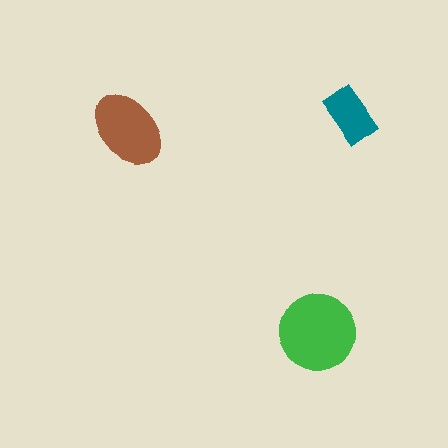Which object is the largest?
The green circle.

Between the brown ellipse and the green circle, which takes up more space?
The green circle.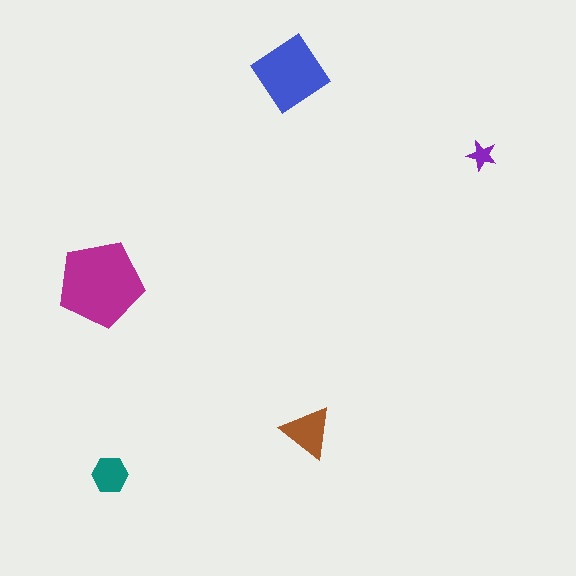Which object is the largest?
The magenta pentagon.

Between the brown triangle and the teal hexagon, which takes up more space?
The brown triangle.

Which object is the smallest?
The purple star.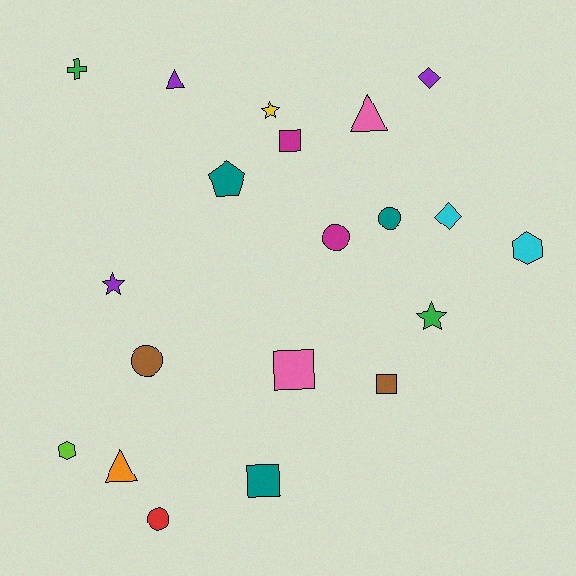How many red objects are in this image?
There is 1 red object.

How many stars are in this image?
There are 3 stars.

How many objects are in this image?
There are 20 objects.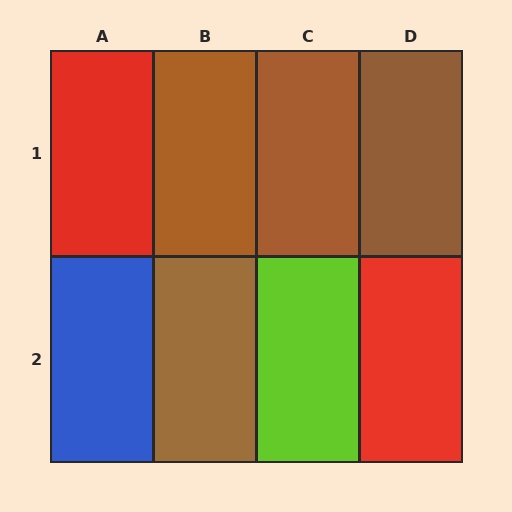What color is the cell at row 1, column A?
Red.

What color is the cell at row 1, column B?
Brown.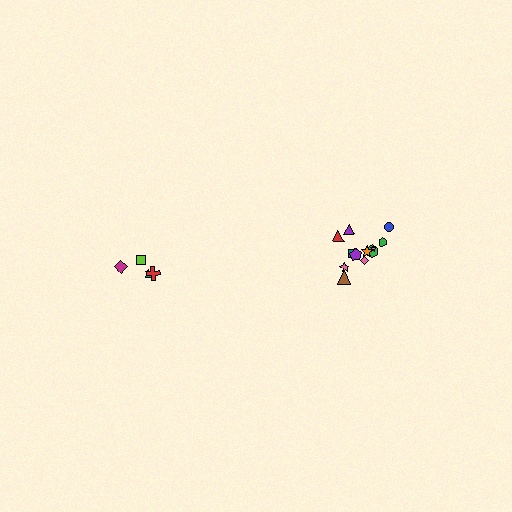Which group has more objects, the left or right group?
The right group.